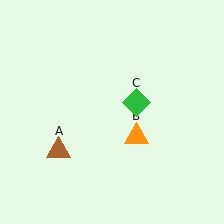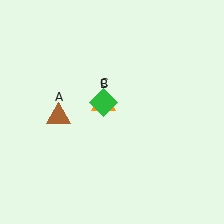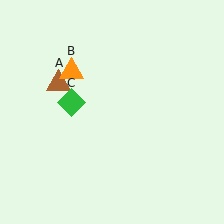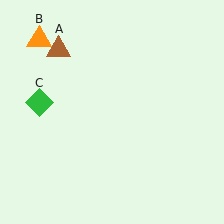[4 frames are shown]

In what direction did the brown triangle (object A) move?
The brown triangle (object A) moved up.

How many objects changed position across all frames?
3 objects changed position: brown triangle (object A), orange triangle (object B), green diamond (object C).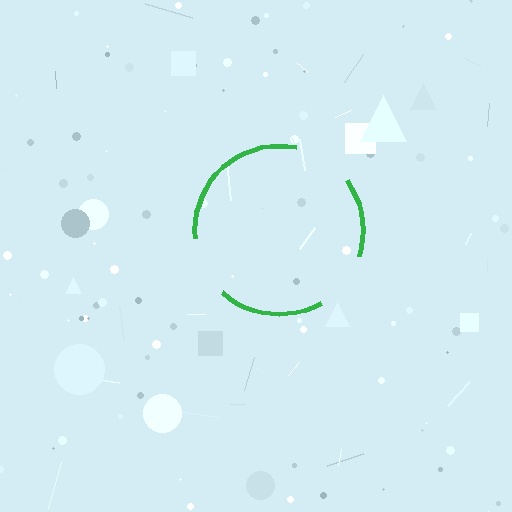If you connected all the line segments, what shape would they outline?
They would outline a circle.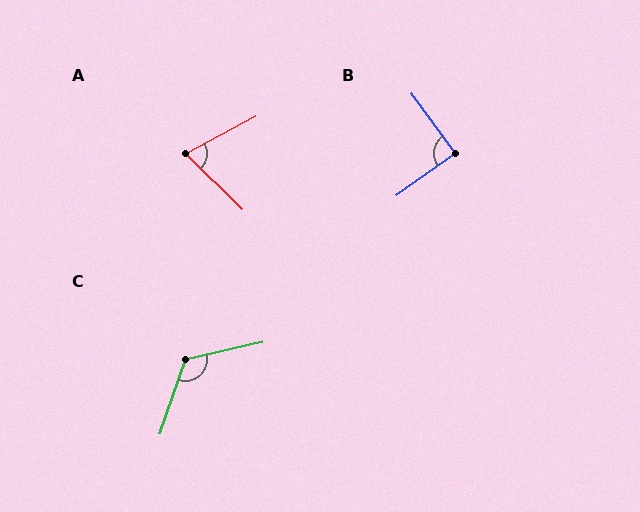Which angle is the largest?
C, at approximately 122 degrees.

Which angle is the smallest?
A, at approximately 72 degrees.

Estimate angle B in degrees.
Approximately 89 degrees.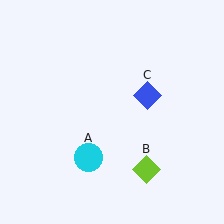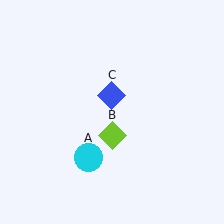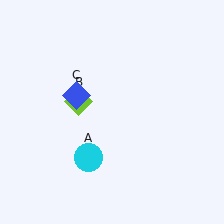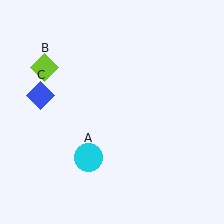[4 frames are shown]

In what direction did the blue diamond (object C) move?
The blue diamond (object C) moved left.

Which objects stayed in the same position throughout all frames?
Cyan circle (object A) remained stationary.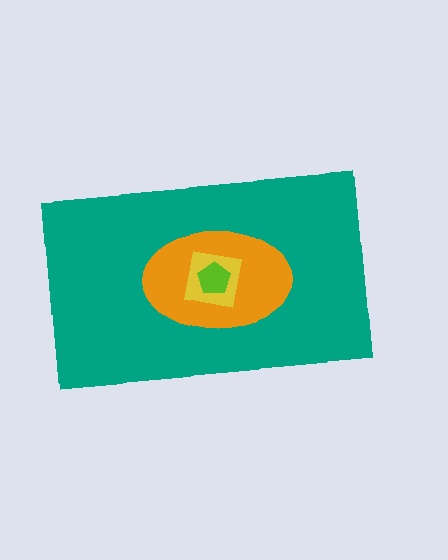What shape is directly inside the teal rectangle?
The orange ellipse.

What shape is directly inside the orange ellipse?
The yellow square.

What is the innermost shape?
The lime pentagon.